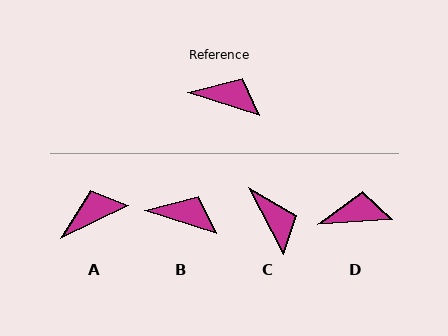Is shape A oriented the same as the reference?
No, it is off by about 44 degrees.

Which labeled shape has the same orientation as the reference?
B.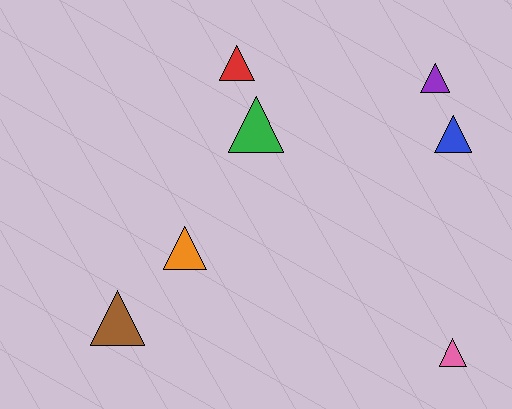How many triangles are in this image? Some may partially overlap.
There are 7 triangles.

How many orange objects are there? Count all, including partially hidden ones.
There is 1 orange object.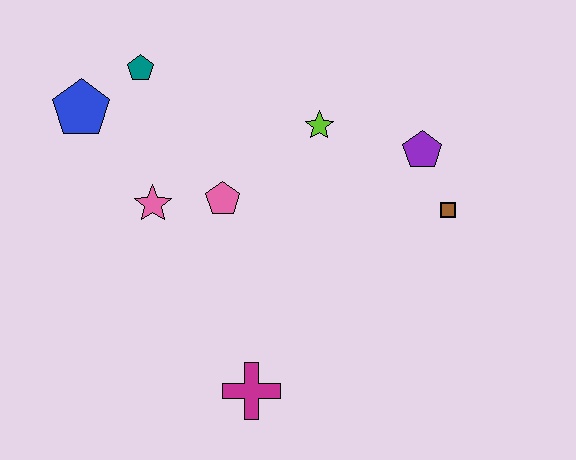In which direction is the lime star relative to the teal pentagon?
The lime star is to the right of the teal pentagon.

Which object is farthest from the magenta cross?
The teal pentagon is farthest from the magenta cross.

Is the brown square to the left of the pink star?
No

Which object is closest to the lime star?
The purple pentagon is closest to the lime star.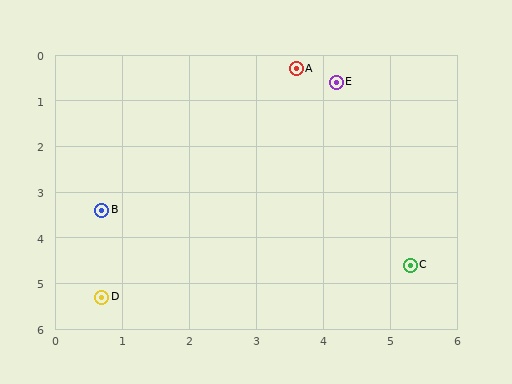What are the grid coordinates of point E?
Point E is at approximately (4.2, 0.6).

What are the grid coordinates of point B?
Point B is at approximately (0.7, 3.4).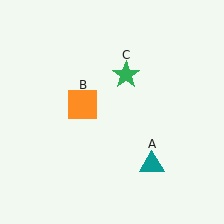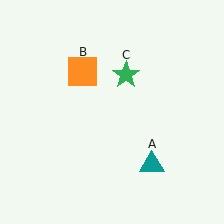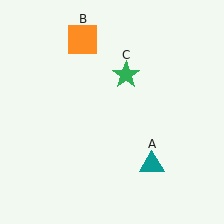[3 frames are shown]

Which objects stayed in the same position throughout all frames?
Teal triangle (object A) and green star (object C) remained stationary.